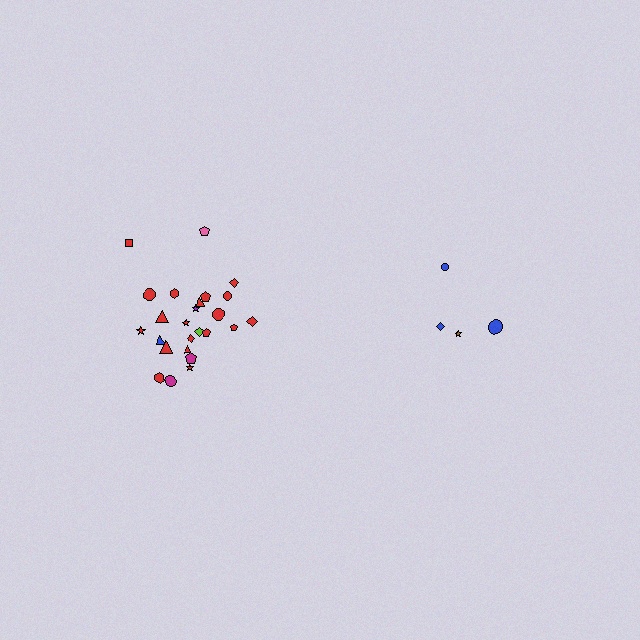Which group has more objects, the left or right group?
The left group.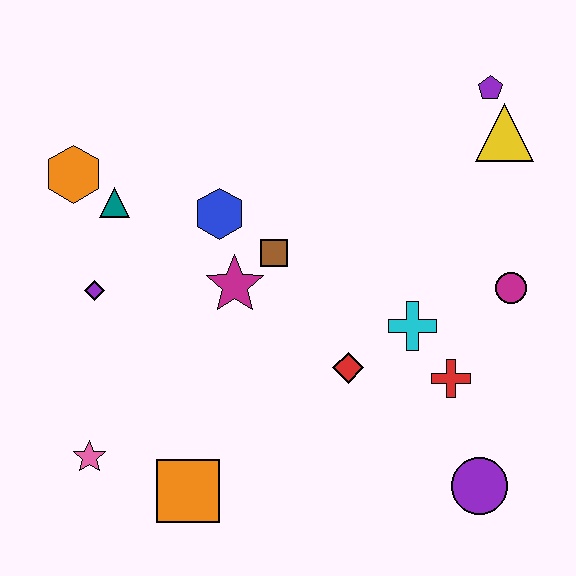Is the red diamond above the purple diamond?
No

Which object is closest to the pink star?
The orange square is closest to the pink star.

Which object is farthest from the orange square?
The purple pentagon is farthest from the orange square.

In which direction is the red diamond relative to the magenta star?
The red diamond is to the right of the magenta star.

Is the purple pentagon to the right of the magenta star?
Yes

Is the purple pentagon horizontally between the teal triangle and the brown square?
No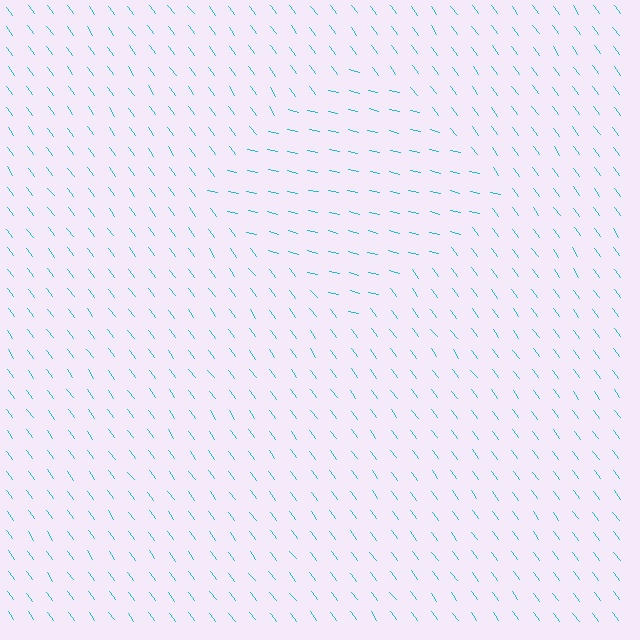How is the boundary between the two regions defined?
The boundary is defined purely by a change in line orientation (approximately 40 degrees difference). All lines are the same color and thickness.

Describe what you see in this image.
The image is filled with small cyan line segments. A diamond region in the image has lines oriented differently from the surrounding lines, creating a visible texture boundary.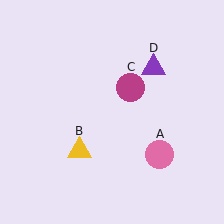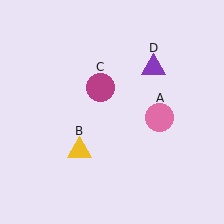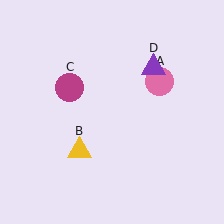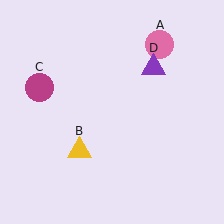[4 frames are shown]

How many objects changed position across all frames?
2 objects changed position: pink circle (object A), magenta circle (object C).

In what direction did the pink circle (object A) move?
The pink circle (object A) moved up.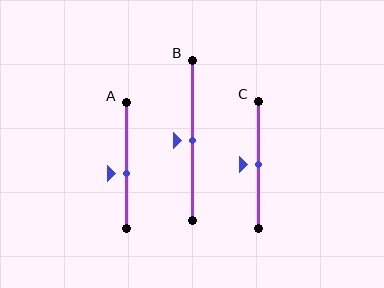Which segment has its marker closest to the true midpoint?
Segment B has its marker closest to the true midpoint.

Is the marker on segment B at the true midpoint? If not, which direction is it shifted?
Yes, the marker on segment B is at the true midpoint.